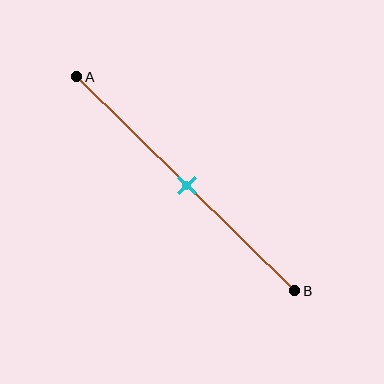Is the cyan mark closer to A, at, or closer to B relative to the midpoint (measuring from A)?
The cyan mark is approximately at the midpoint of segment AB.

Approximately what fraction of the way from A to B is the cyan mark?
The cyan mark is approximately 50% of the way from A to B.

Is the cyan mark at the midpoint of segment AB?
Yes, the mark is approximately at the midpoint.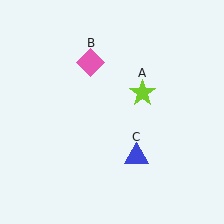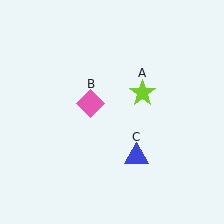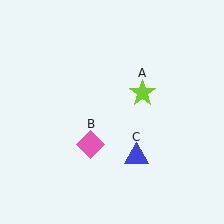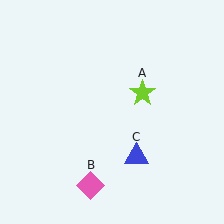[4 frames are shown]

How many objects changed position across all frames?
1 object changed position: pink diamond (object B).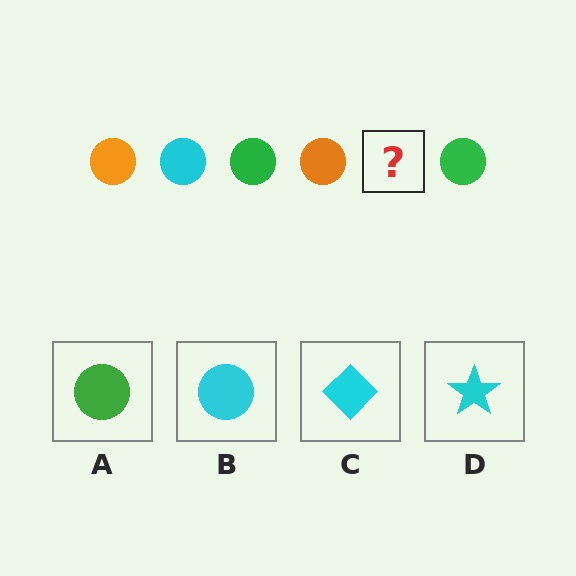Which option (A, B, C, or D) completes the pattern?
B.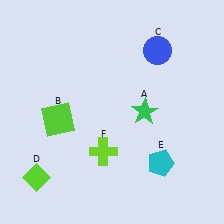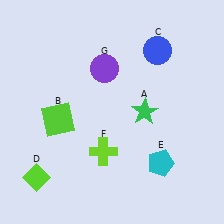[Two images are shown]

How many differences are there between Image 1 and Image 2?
There is 1 difference between the two images.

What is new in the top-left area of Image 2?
A purple circle (G) was added in the top-left area of Image 2.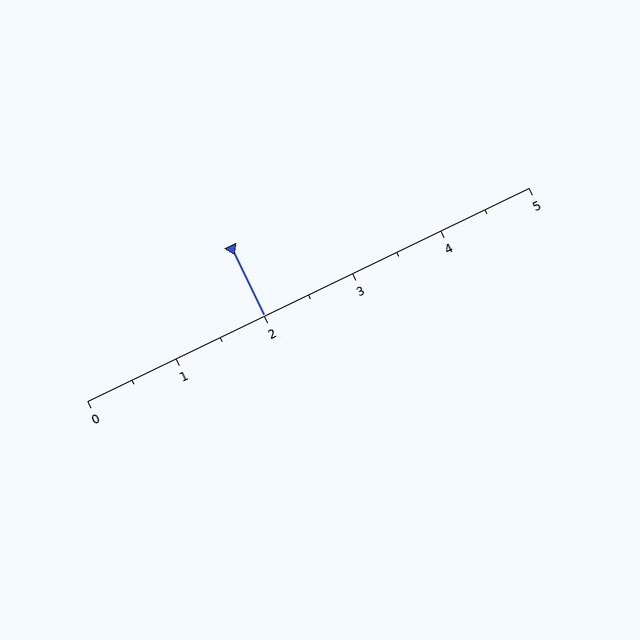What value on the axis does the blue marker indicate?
The marker indicates approximately 2.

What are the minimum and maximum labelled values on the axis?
The axis runs from 0 to 5.